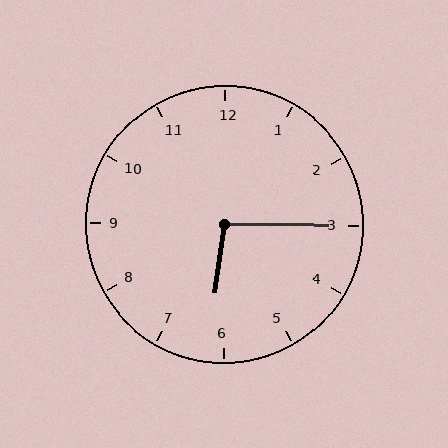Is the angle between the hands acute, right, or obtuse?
It is obtuse.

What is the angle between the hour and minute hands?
Approximately 98 degrees.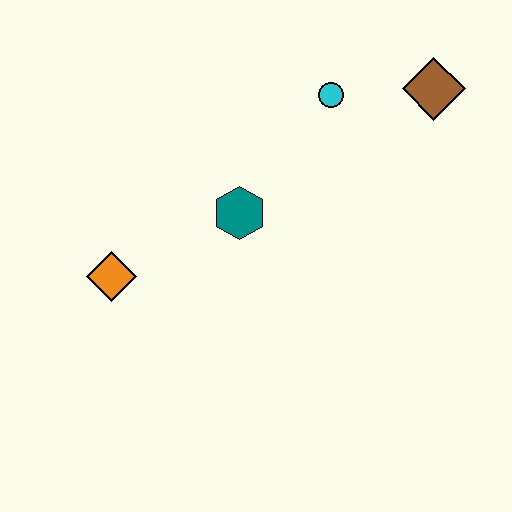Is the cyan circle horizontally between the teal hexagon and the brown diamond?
Yes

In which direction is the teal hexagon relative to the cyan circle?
The teal hexagon is below the cyan circle.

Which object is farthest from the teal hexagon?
The brown diamond is farthest from the teal hexagon.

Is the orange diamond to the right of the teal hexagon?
No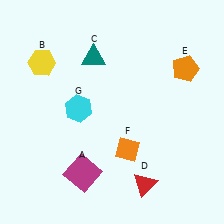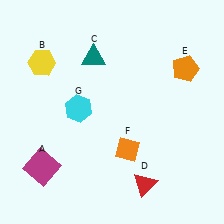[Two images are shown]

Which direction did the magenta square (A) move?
The magenta square (A) moved left.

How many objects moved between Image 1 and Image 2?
1 object moved between the two images.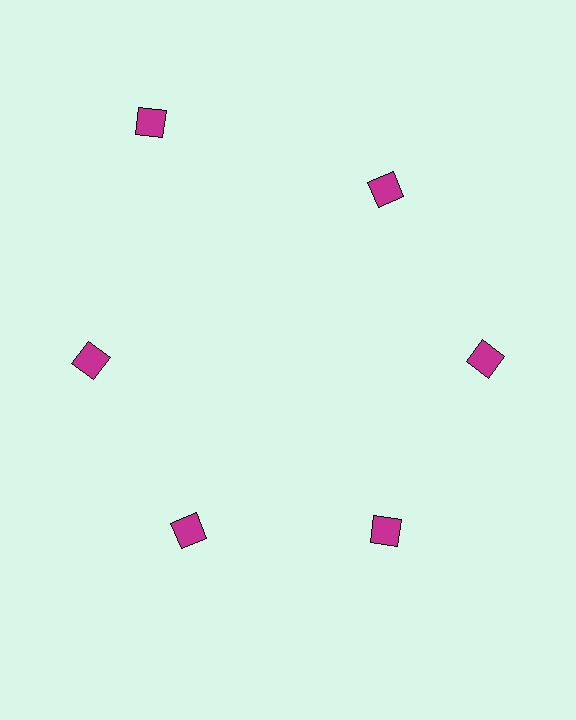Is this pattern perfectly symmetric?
No. The 6 magenta diamonds are arranged in a ring, but one element near the 11 o'clock position is pushed outward from the center, breaking the 6-fold rotational symmetry.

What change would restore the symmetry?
The symmetry would be restored by moving it inward, back onto the ring so that all 6 diamonds sit at equal angles and equal distance from the center.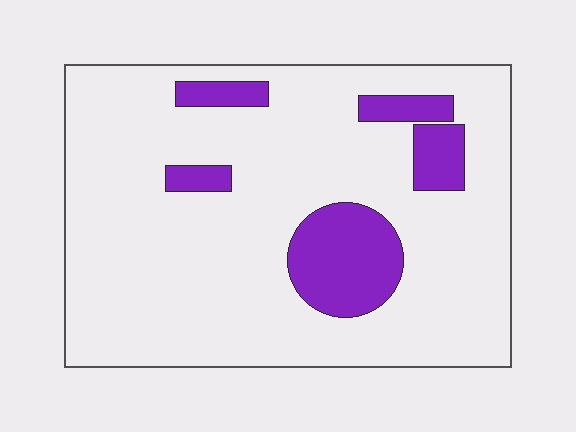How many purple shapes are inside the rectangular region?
5.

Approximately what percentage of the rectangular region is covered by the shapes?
Approximately 15%.